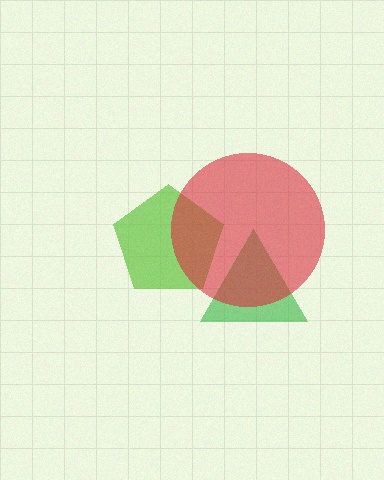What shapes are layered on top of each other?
The layered shapes are: a green triangle, a lime pentagon, a red circle.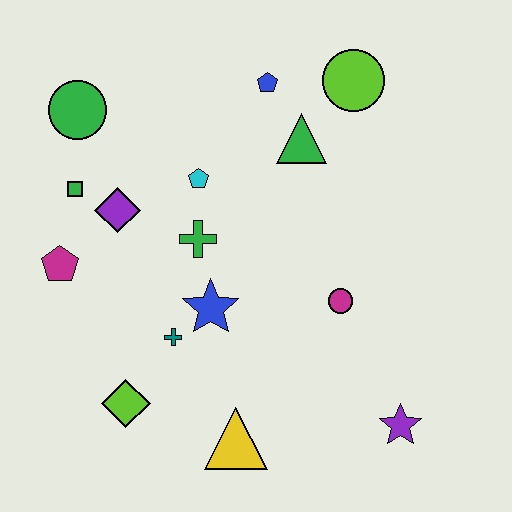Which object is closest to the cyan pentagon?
The green cross is closest to the cyan pentagon.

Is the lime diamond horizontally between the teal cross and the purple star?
No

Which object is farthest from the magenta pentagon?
The purple star is farthest from the magenta pentagon.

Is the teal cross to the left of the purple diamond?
No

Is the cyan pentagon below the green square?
No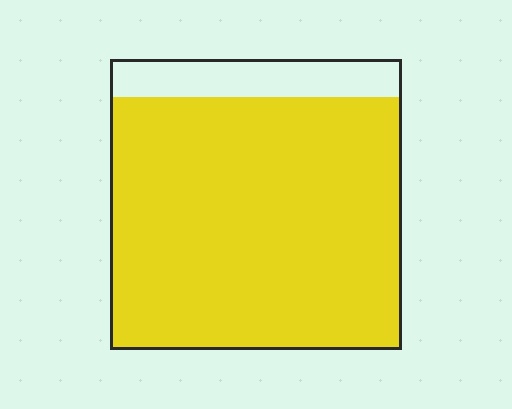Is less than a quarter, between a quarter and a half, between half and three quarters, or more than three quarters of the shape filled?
More than three quarters.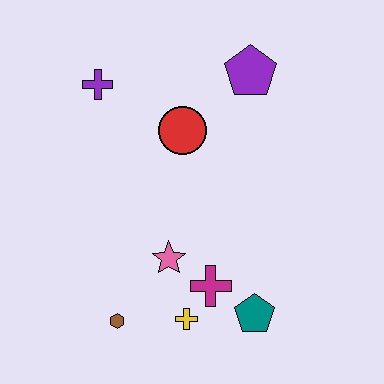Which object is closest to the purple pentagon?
The red circle is closest to the purple pentagon.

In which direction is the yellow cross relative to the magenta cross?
The yellow cross is below the magenta cross.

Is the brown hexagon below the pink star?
Yes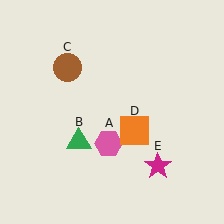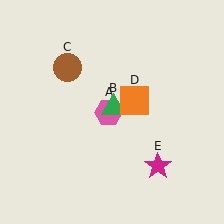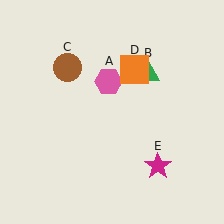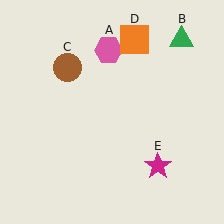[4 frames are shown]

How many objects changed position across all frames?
3 objects changed position: pink hexagon (object A), green triangle (object B), orange square (object D).